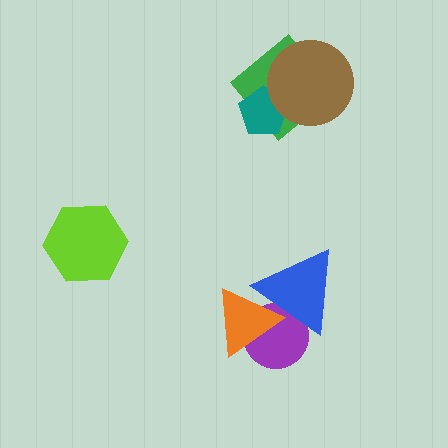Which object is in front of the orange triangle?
The blue triangle is in front of the orange triangle.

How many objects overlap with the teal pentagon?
2 objects overlap with the teal pentagon.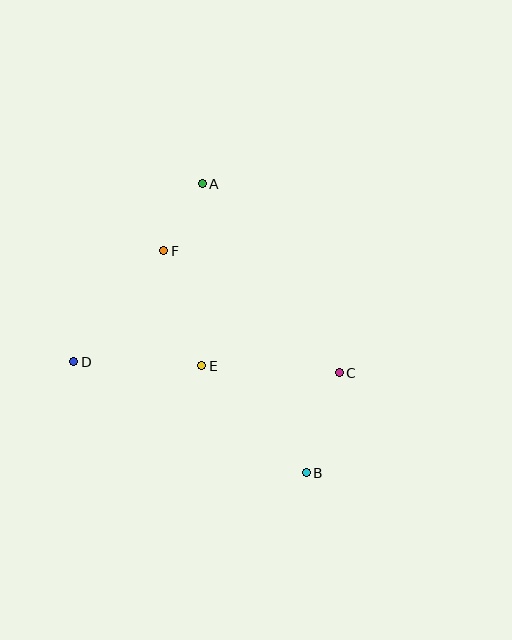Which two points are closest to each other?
Points A and F are closest to each other.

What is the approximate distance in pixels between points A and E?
The distance between A and E is approximately 182 pixels.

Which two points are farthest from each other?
Points A and B are farthest from each other.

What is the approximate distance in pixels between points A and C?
The distance between A and C is approximately 233 pixels.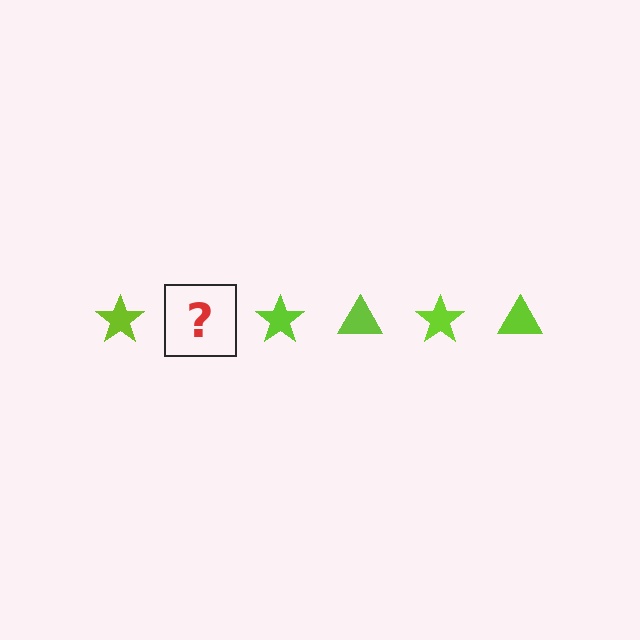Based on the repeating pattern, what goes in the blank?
The blank should be a lime triangle.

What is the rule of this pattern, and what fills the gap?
The rule is that the pattern cycles through star, triangle shapes in lime. The gap should be filled with a lime triangle.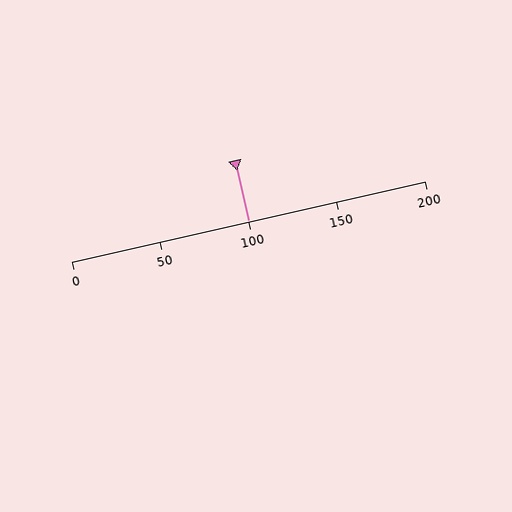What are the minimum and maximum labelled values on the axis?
The axis runs from 0 to 200.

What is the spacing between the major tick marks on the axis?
The major ticks are spaced 50 apart.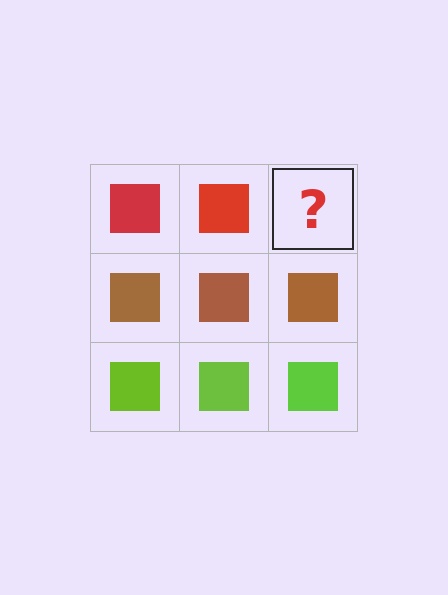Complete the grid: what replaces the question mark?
The question mark should be replaced with a red square.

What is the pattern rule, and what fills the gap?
The rule is that each row has a consistent color. The gap should be filled with a red square.